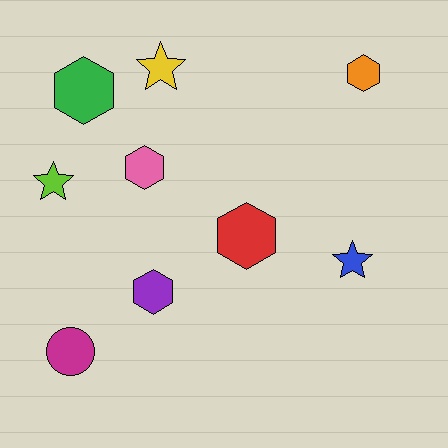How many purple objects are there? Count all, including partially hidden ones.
There is 1 purple object.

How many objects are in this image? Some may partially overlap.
There are 9 objects.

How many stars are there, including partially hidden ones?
There are 3 stars.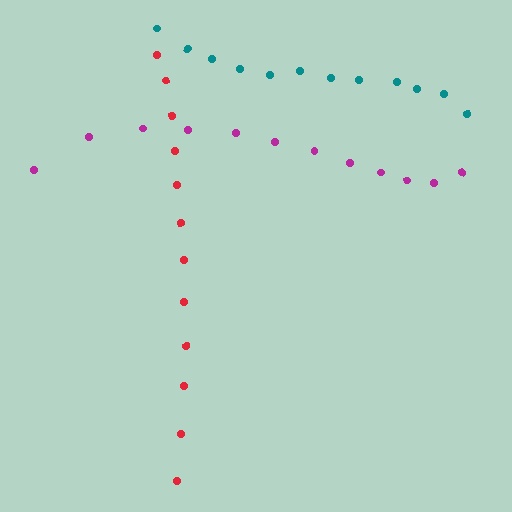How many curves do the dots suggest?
There are 3 distinct paths.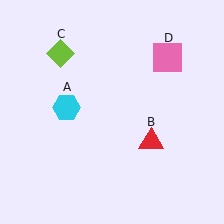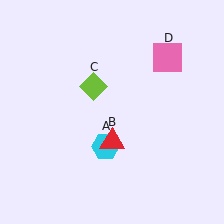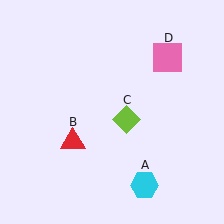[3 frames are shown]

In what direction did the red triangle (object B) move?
The red triangle (object B) moved left.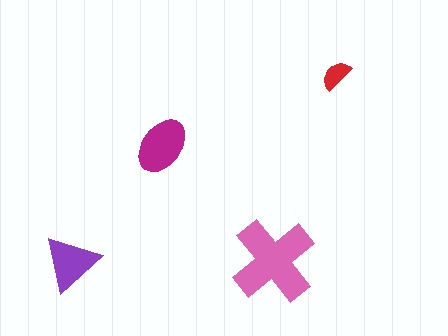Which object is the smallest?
The red semicircle.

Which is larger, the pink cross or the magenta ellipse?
The pink cross.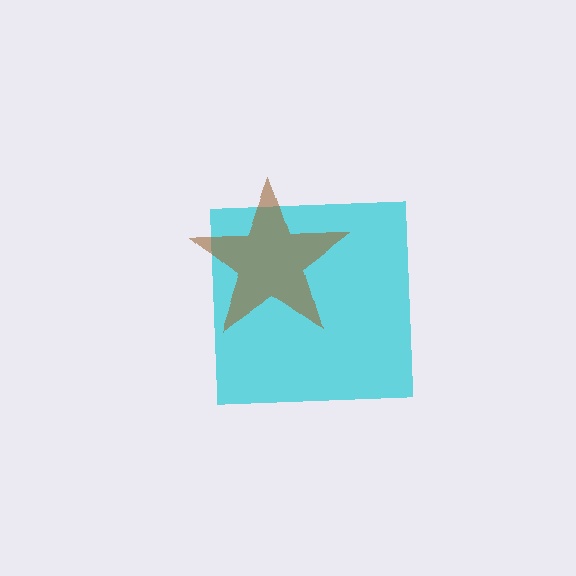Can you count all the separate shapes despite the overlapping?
Yes, there are 2 separate shapes.